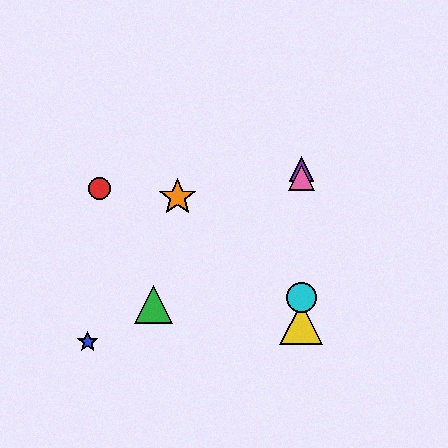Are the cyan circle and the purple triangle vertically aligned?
Yes, both are at x≈301.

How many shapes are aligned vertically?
4 shapes (the yellow triangle, the purple triangle, the cyan circle, the pink triangle) are aligned vertically.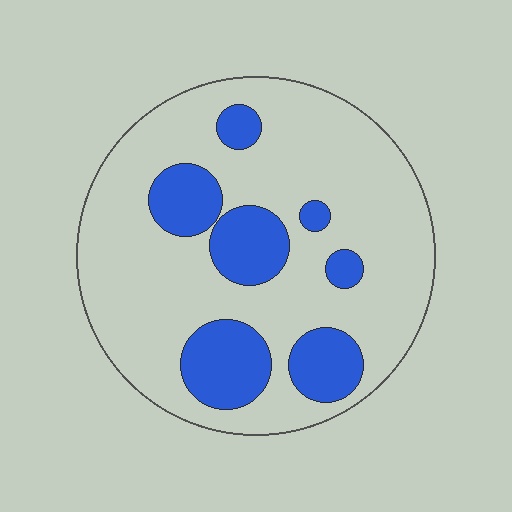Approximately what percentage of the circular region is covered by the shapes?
Approximately 25%.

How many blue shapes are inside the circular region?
7.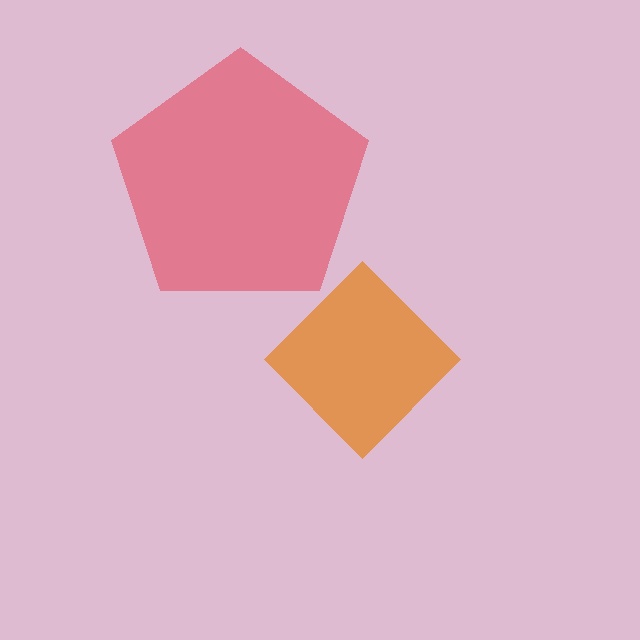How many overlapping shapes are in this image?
There are 2 overlapping shapes in the image.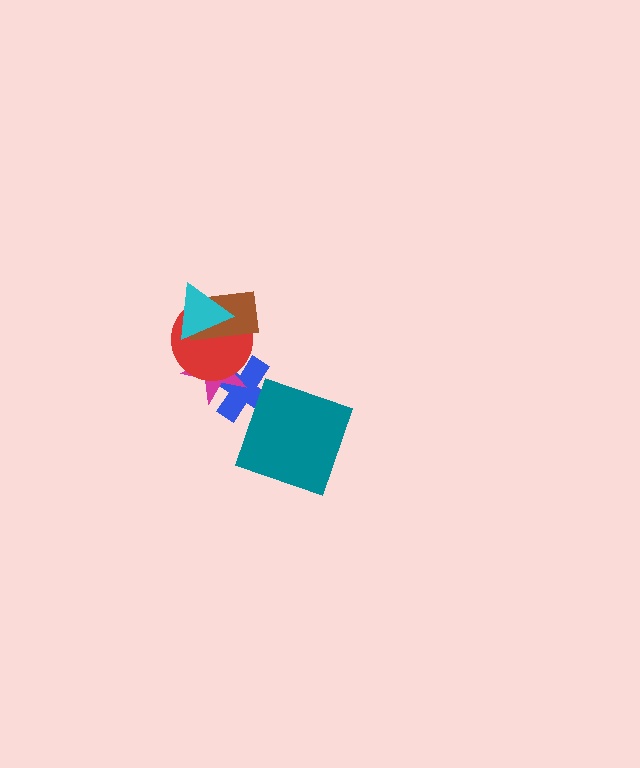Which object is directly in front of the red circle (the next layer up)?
The brown rectangle is directly in front of the red circle.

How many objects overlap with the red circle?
4 objects overlap with the red circle.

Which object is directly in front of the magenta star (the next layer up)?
The red circle is directly in front of the magenta star.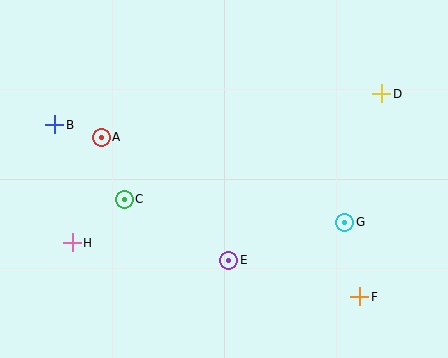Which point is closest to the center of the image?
Point E at (229, 260) is closest to the center.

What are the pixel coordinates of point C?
Point C is at (124, 199).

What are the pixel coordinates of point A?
Point A is at (101, 137).